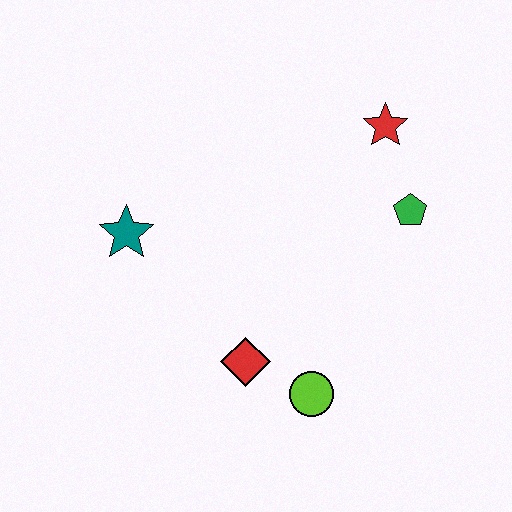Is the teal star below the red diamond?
No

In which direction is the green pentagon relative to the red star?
The green pentagon is below the red star.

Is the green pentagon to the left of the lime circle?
No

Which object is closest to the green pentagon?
The red star is closest to the green pentagon.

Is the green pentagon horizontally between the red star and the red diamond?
No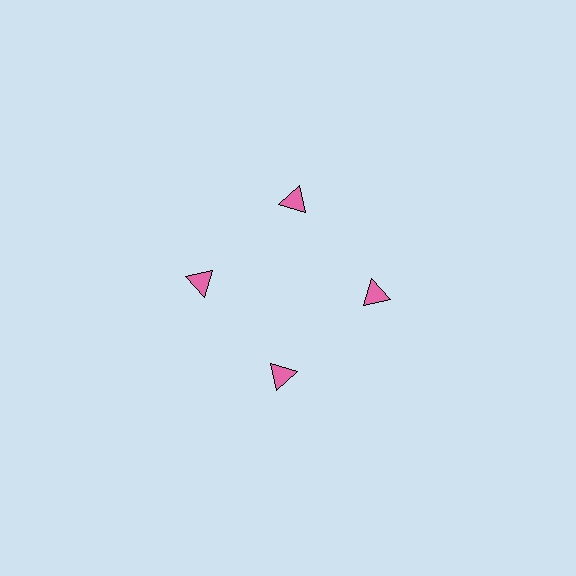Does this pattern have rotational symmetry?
Yes, this pattern has 4-fold rotational symmetry. It looks the same after rotating 90 degrees around the center.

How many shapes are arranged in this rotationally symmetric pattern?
There are 4 shapes, arranged in 4 groups of 1.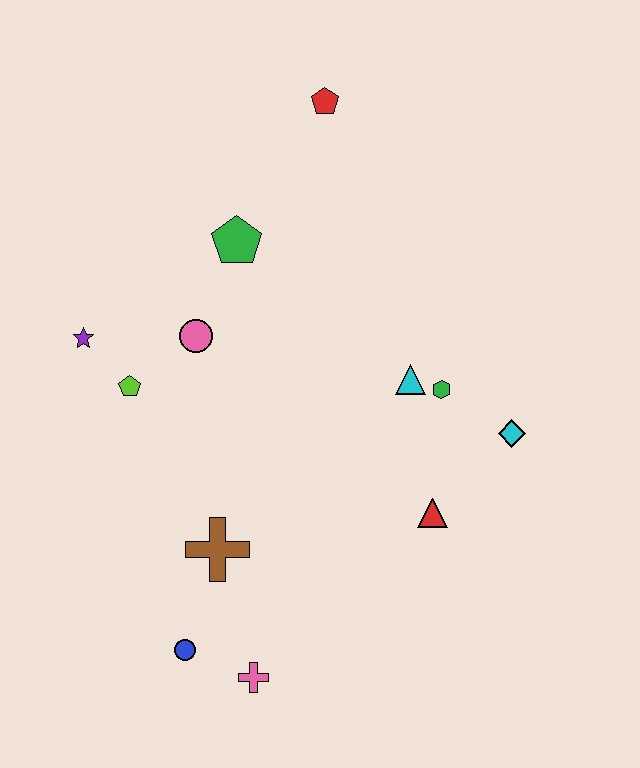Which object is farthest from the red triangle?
The red pentagon is farthest from the red triangle.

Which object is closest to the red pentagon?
The green pentagon is closest to the red pentagon.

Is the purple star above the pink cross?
Yes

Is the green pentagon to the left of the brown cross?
No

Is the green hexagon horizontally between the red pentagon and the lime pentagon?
No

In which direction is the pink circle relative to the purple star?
The pink circle is to the right of the purple star.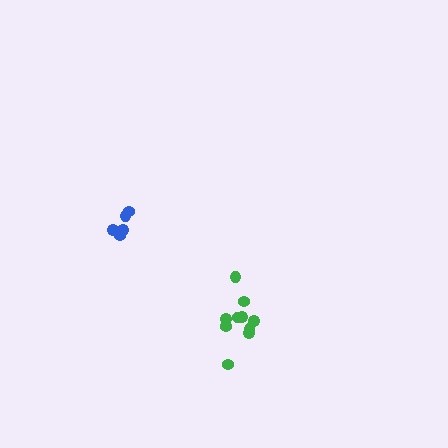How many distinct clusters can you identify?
There are 2 distinct clusters.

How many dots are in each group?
Group 1: 5 dots, Group 2: 10 dots (15 total).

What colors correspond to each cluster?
The clusters are colored: blue, green.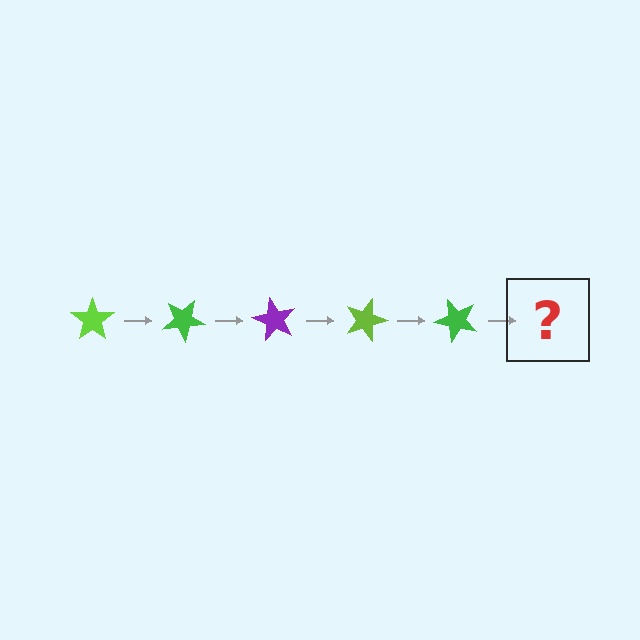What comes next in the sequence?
The next element should be a purple star, rotated 150 degrees from the start.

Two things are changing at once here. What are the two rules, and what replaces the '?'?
The two rules are that it rotates 30 degrees each step and the color cycles through lime, green, and purple. The '?' should be a purple star, rotated 150 degrees from the start.